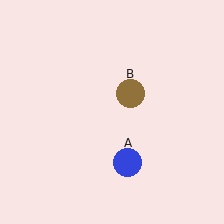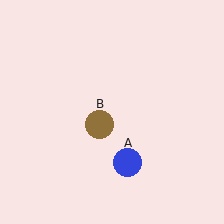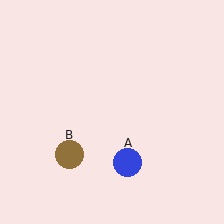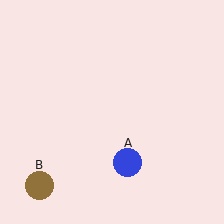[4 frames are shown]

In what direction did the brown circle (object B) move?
The brown circle (object B) moved down and to the left.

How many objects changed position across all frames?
1 object changed position: brown circle (object B).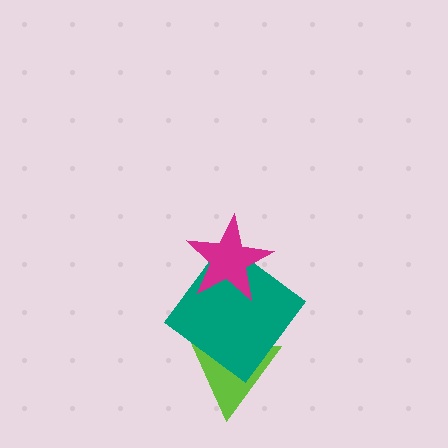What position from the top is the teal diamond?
The teal diamond is 2nd from the top.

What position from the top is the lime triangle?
The lime triangle is 3rd from the top.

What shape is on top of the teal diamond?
The magenta star is on top of the teal diamond.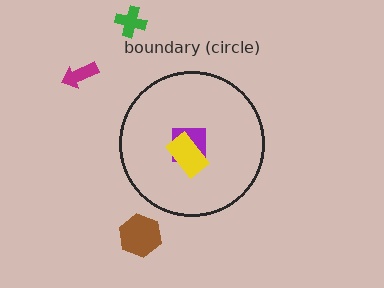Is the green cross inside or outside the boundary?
Outside.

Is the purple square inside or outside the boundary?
Inside.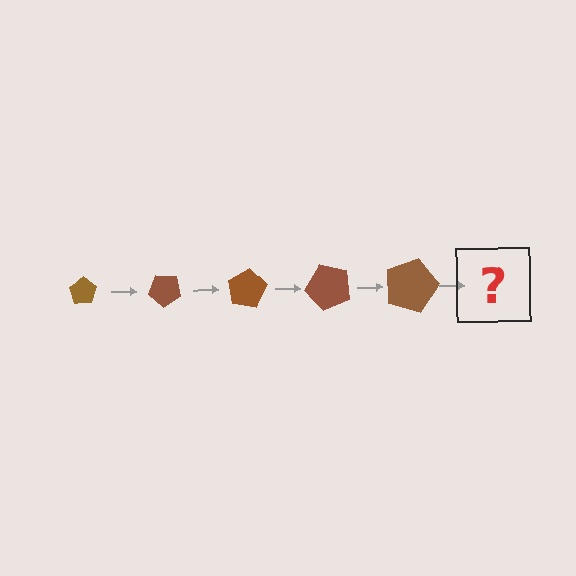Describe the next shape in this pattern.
It should be a pentagon, larger than the previous one and rotated 200 degrees from the start.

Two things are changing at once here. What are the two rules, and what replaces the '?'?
The two rules are that the pentagon grows larger each step and it rotates 40 degrees each step. The '?' should be a pentagon, larger than the previous one and rotated 200 degrees from the start.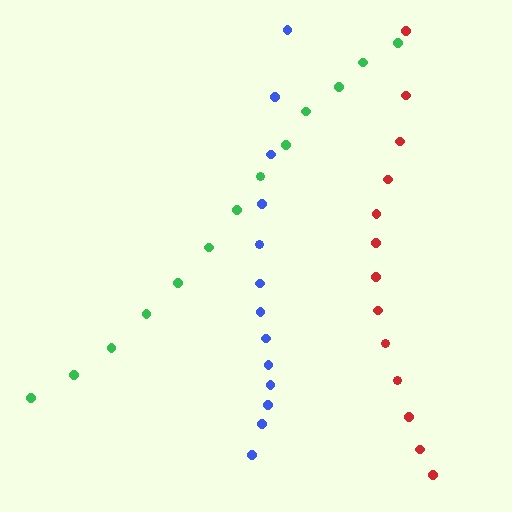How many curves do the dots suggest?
There are 3 distinct paths.